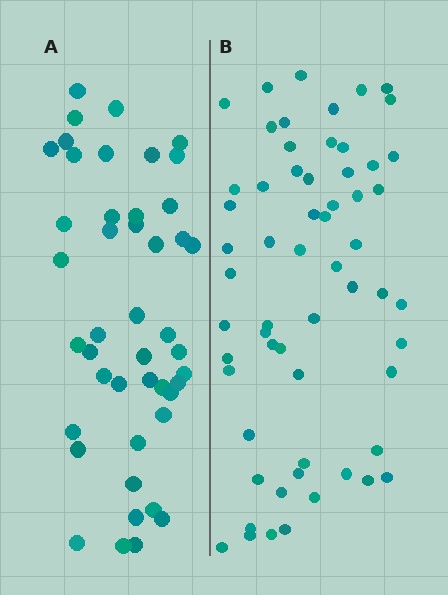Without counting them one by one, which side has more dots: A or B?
Region B (the right region) has more dots.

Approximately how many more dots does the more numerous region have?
Region B has approximately 15 more dots than region A.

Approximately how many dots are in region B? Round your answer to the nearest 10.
About 60 dots.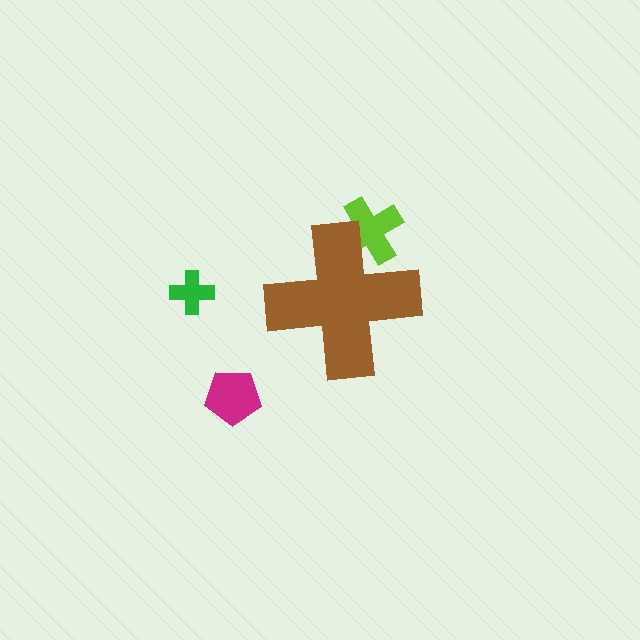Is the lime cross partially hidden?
Yes, the lime cross is partially hidden behind the brown cross.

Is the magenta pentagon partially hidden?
No, the magenta pentagon is fully visible.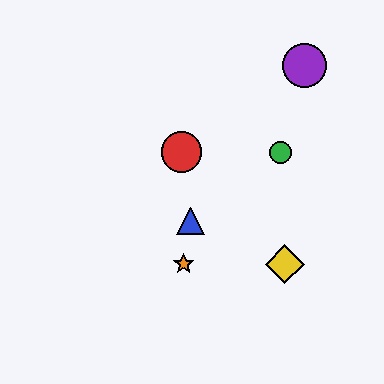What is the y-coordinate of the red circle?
The red circle is at y≈152.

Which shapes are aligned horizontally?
The yellow diamond, the orange star are aligned horizontally.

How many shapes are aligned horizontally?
2 shapes (the yellow diamond, the orange star) are aligned horizontally.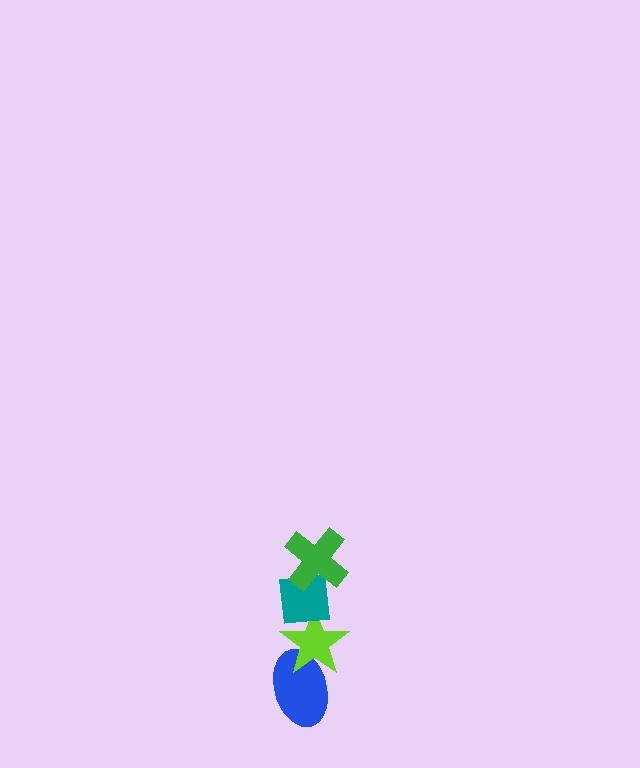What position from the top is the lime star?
The lime star is 3rd from the top.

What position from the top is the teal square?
The teal square is 2nd from the top.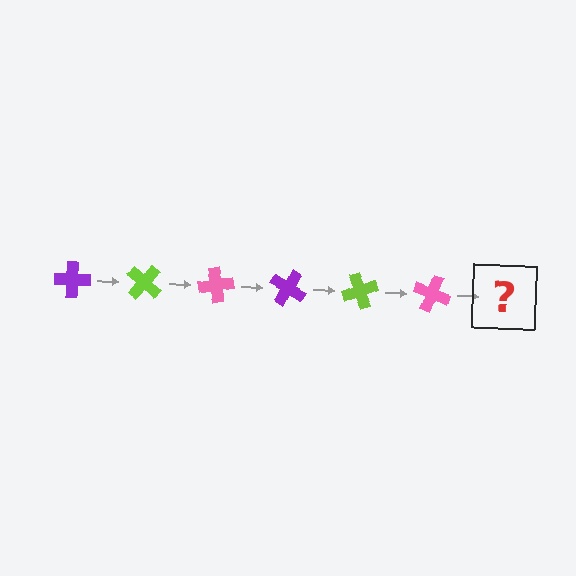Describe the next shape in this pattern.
It should be a purple cross, rotated 240 degrees from the start.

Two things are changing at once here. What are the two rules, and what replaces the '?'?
The two rules are that it rotates 40 degrees each step and the color cycles through purple, lime, and pink. The '?' should be a purple cross, rotated 240 degrees from the start.